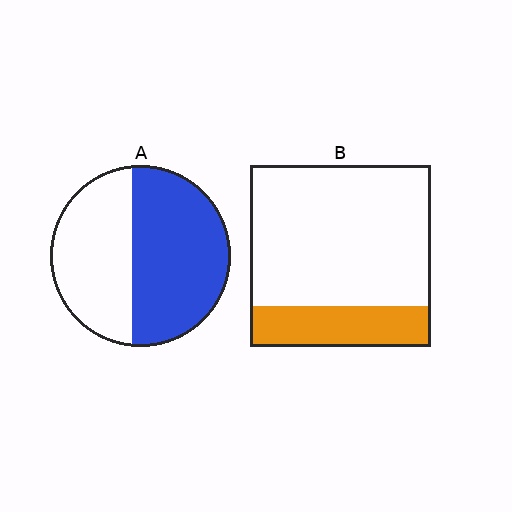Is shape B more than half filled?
No.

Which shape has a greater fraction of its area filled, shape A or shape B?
Shape A.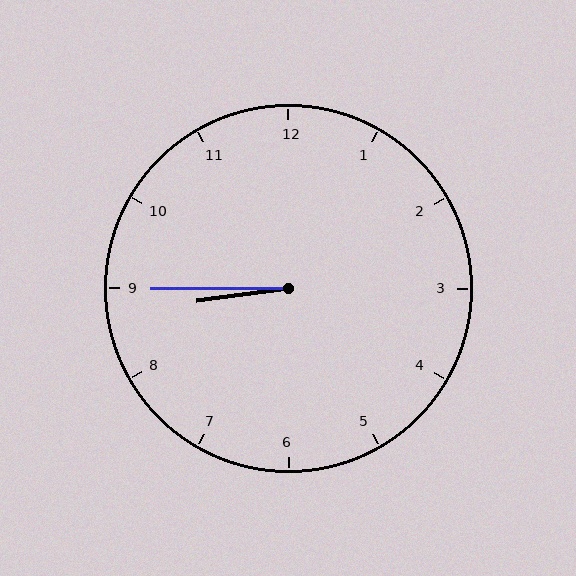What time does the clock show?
8:45.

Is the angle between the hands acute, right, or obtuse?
It is acute.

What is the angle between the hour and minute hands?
Approximately 8 degrees.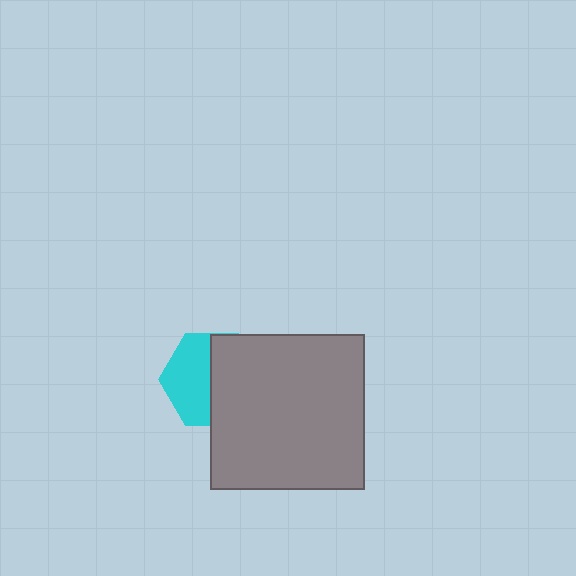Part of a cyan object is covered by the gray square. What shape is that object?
It is a hexagon.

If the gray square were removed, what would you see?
You would see the complete cyan hexagon.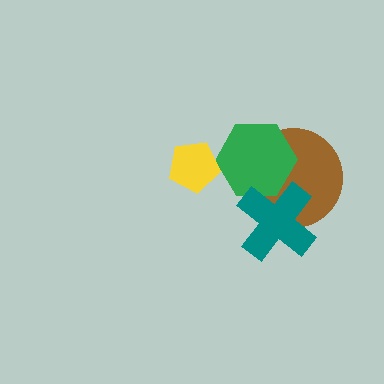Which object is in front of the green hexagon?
The teal cross is in front of the green hexagon.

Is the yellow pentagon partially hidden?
No, no other shape covers it.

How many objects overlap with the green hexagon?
2 objects overlap with the green hexagon.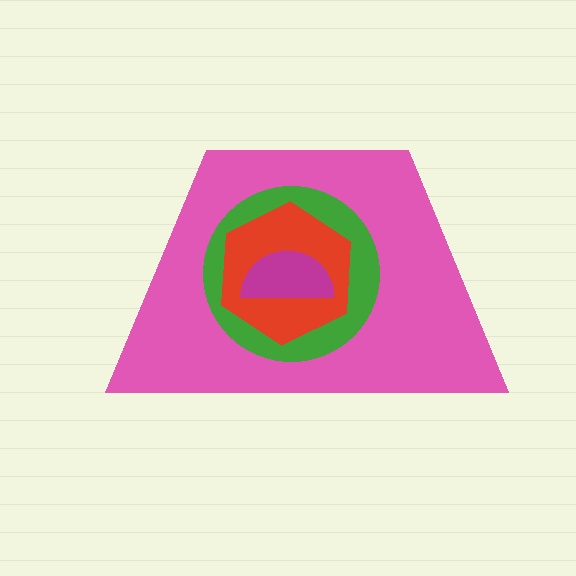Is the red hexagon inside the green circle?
Yes.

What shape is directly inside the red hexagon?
The magenta semicircle.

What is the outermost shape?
The pink trapezoid.